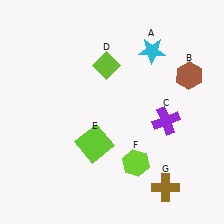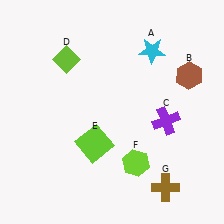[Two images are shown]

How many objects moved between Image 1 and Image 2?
1 object moved between the two images.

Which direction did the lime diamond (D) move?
The lime diamond (D) moved left.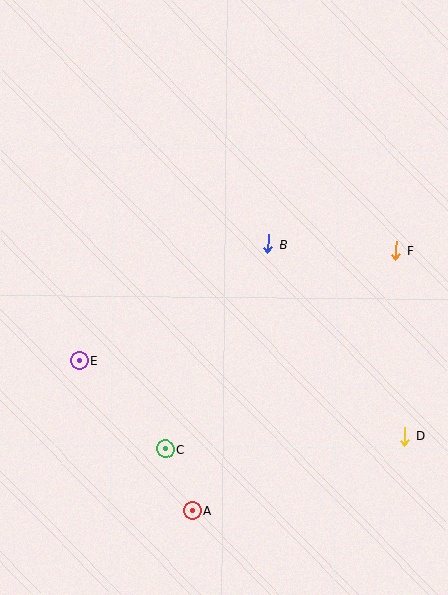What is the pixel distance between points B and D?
The distance between B and D is 235 pixels.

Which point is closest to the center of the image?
Point B at (268, 244) is closest to the center.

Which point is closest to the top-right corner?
Point F is closest to the top-right corner.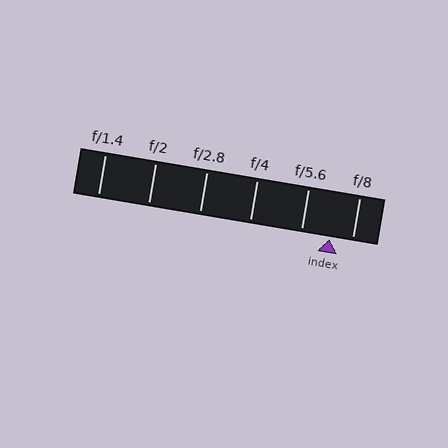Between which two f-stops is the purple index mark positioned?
The index mark is between f/5.6 and f/8.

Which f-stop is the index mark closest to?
The index mark is closest to f/8.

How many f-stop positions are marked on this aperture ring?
There are 6 f-stop positions marked.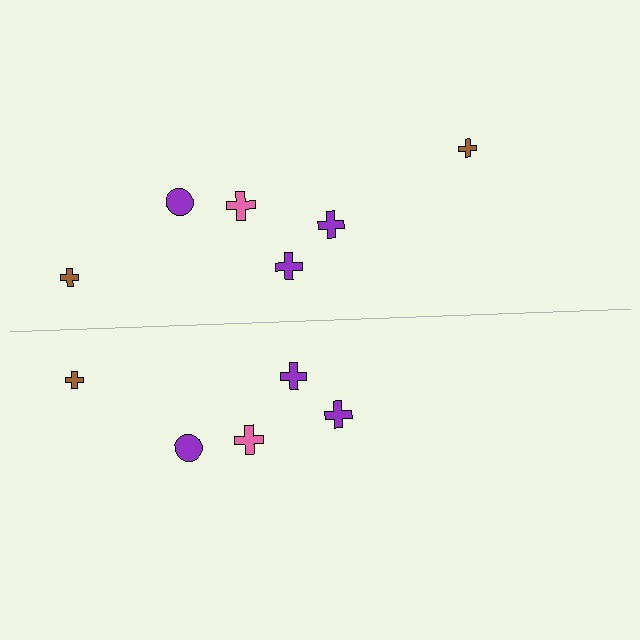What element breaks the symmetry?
A brown cross is missing from the bottom side.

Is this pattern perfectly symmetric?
No, the pattern is not perfectly symmetric. A brown cross is missing from the bottom side.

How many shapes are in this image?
There are 11 shapes in this image.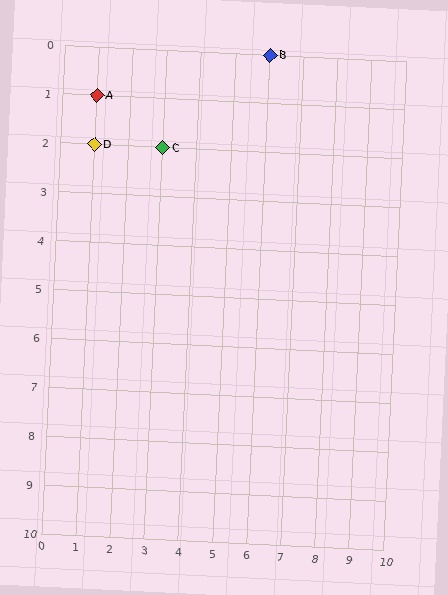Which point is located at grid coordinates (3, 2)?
Point C is at (3, 2).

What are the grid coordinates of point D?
Point D is at grid coordinates (1, 2).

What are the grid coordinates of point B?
Point B is at grid coordinates (6, 0).